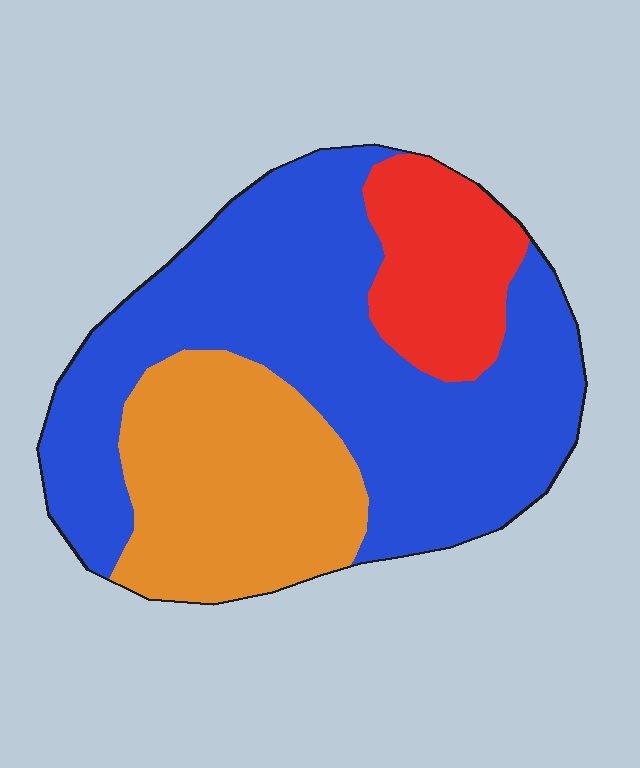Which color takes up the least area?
Red, at roughly 15%.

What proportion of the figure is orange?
Orange takes up about one quarter (1/4) of the figure.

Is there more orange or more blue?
Blue.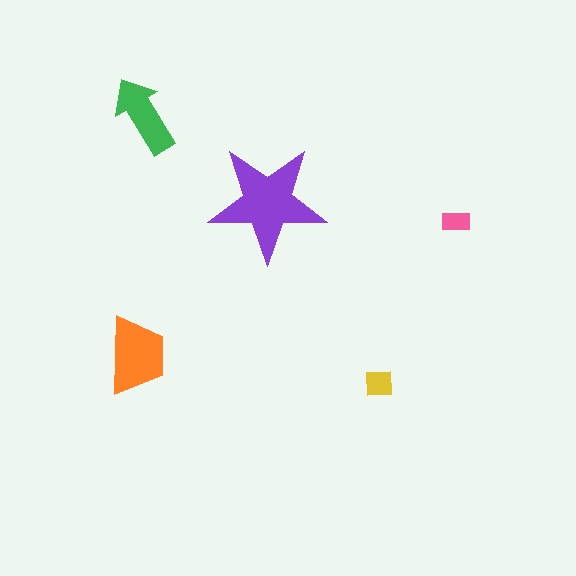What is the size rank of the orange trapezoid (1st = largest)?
2nd.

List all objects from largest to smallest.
The purple star, the orange trapezoid, the green arrow, the yellow square, the pink rectangle.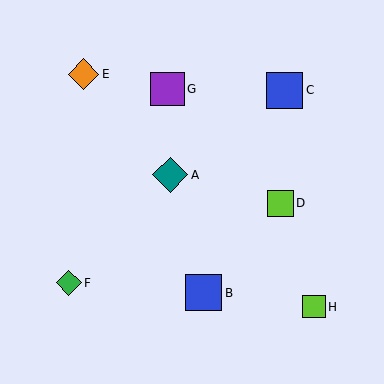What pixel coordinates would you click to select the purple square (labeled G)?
Click at (167, 89) to select the purple square G.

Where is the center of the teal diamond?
The center of the teal diamond is at (170, 175).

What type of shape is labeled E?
Shape E is an orange diamond.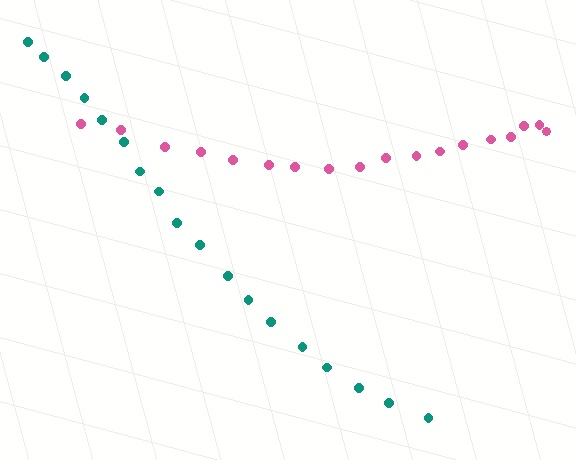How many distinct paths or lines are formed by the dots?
There are 2 distinct paths.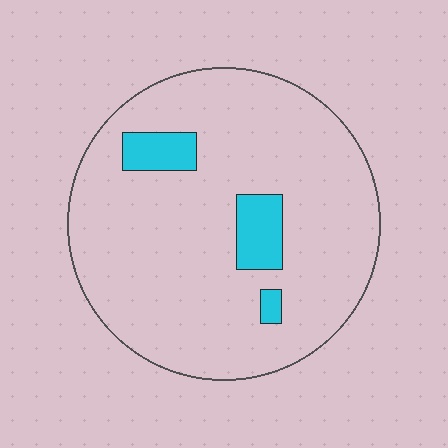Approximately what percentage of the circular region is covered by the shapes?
Approximately 10%.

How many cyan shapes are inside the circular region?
3.